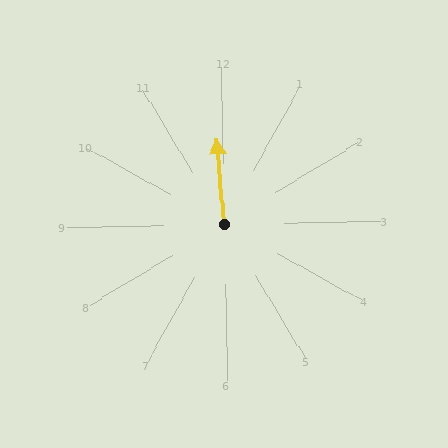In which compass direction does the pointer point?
North.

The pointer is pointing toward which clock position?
Roughly 12 o'clock.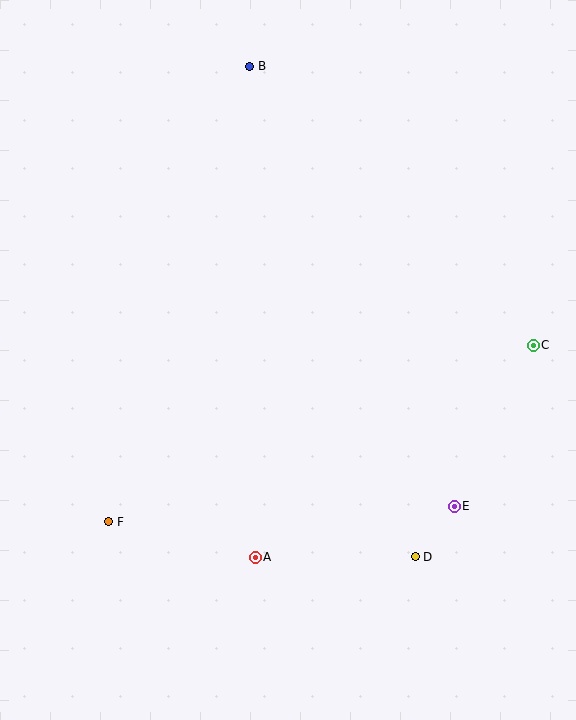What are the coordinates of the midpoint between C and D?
The midpoint between C and D is at (474, 451).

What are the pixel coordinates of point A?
Point A is at (255, 557).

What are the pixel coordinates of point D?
Point D is at (415, 557).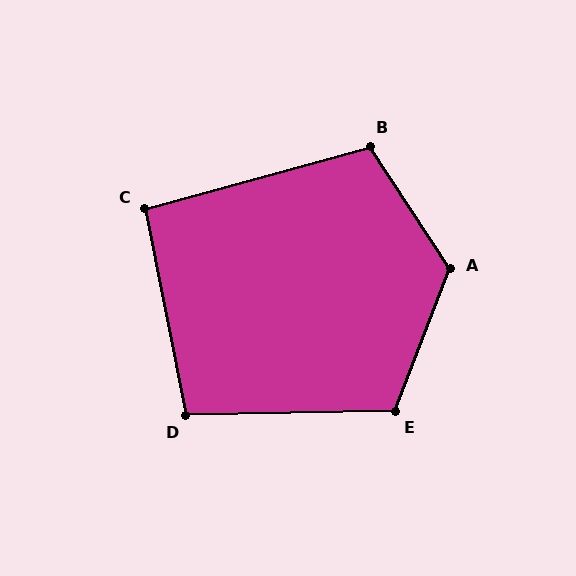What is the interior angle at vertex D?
Approximately 100 degrees (obtuse).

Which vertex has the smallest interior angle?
C, at approximately 94 degrees.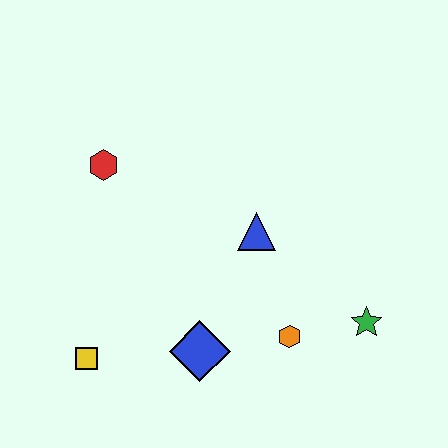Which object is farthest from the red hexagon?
The green star is farthest from the red hexagon.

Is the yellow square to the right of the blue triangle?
No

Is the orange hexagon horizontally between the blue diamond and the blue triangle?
No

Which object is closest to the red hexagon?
The blue triangle is closest to the red hexagon.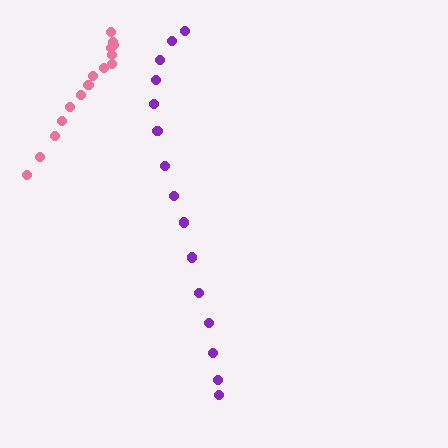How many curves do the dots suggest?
There are 2 distinct paths.